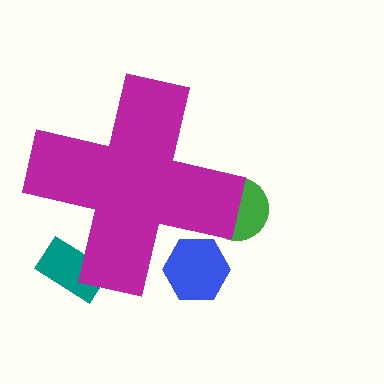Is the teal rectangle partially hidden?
Yes, the teal rectangle is partially hidden behind the magenta cross.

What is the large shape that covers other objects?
A magenta cross.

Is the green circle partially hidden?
Yes, the green circle is partially hidden behind the magenta cross.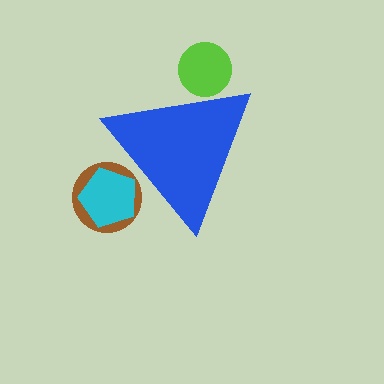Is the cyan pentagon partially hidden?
Yes, the cyan pentagon is partially hidden behind the blue triangle.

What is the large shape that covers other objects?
A blue triangle.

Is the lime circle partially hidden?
Yes, the lime circle is partially hidden behind the blue triangle.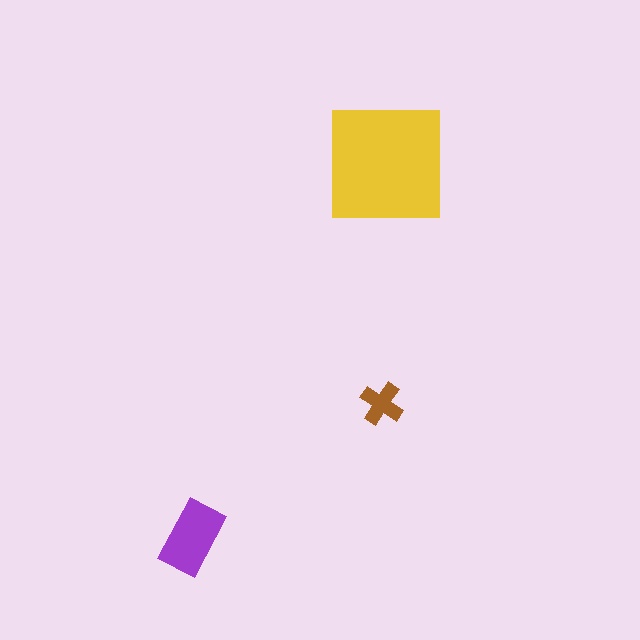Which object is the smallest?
The brown cross.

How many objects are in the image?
There are 3 objects in the image.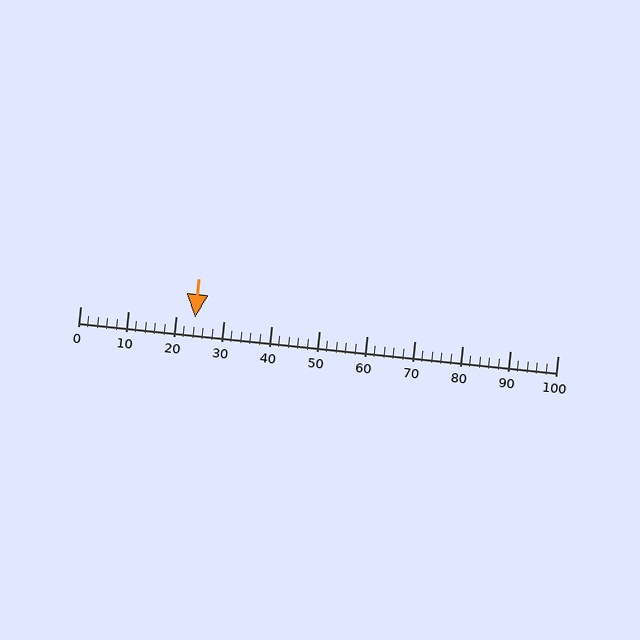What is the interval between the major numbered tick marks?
The major tick marks are spaced 10 units apart.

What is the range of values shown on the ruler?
The ruler shows values from 0 to 100.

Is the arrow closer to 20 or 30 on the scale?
The arrow is closer to 20.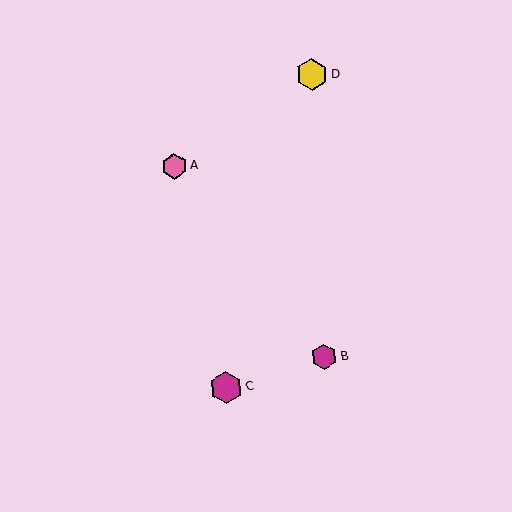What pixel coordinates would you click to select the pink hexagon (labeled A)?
Click at (174, 166) to select the pink hexagon A.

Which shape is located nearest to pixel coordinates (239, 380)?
The magenta hexagon (labeled C) at (226, 387) is nearest to that location.